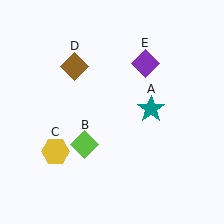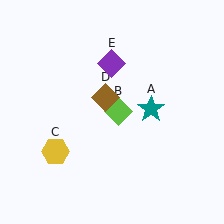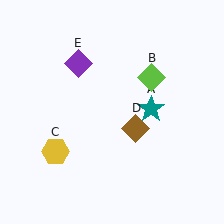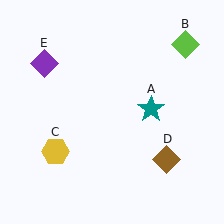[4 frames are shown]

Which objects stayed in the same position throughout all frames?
Teal star (object A) and yellow hexagon (object C) remained stationary.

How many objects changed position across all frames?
3 objects changed position: lime diamond (object B), brown diamond (object D), purple diamond (object E).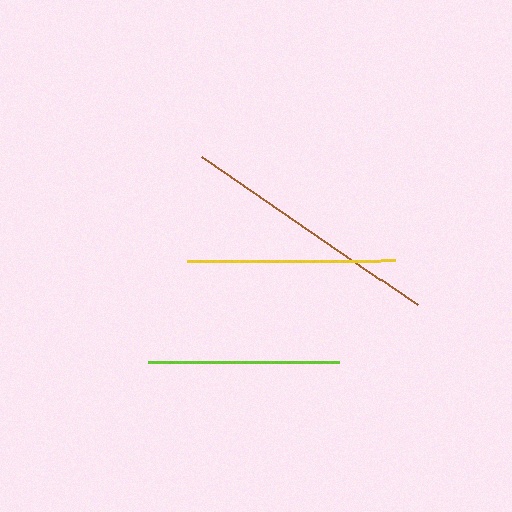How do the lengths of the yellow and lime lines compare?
The yellow and lime lines are approximately the same length.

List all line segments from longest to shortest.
From longest to shortest: brown, yellow, lime.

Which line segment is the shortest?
The lime line is the shortest at approximately 191 pixels.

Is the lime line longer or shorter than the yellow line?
The yellow line is longer than the lime line.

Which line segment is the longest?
The brown line is the longest at approximately 263 pixels.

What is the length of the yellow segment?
The yellow segment is approximately 208 pixels long.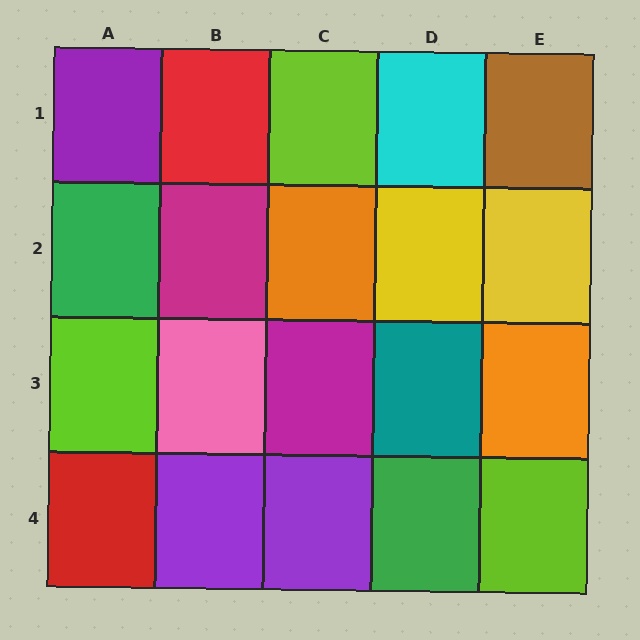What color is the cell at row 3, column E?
Orange.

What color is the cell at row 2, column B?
Magenta.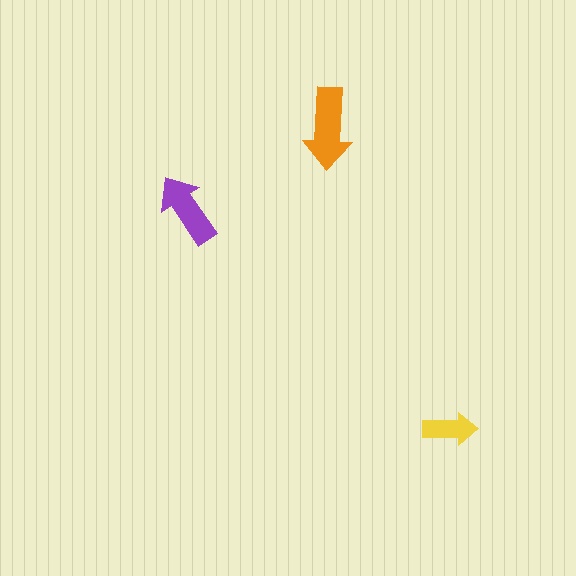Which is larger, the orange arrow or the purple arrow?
The orange one.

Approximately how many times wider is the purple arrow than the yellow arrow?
About 1.5 times wider.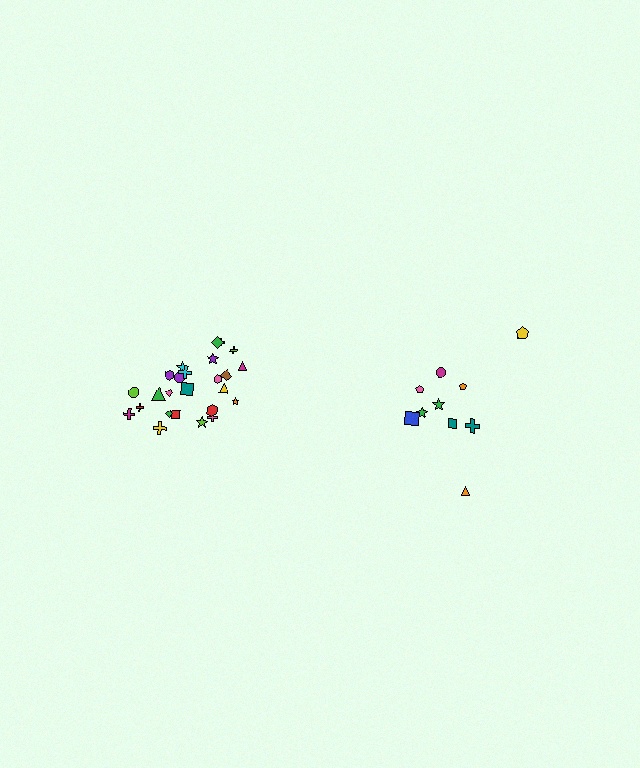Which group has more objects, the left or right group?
The left group.